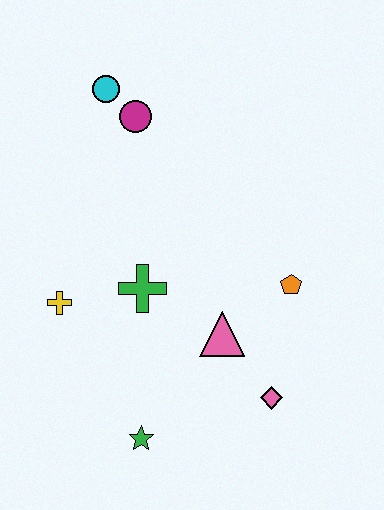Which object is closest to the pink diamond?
The pink triangle is closest to the pink diamond.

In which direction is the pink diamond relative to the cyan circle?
The pink diamond is below the cyan circle.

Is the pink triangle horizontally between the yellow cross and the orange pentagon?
Yes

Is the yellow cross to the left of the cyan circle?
Yes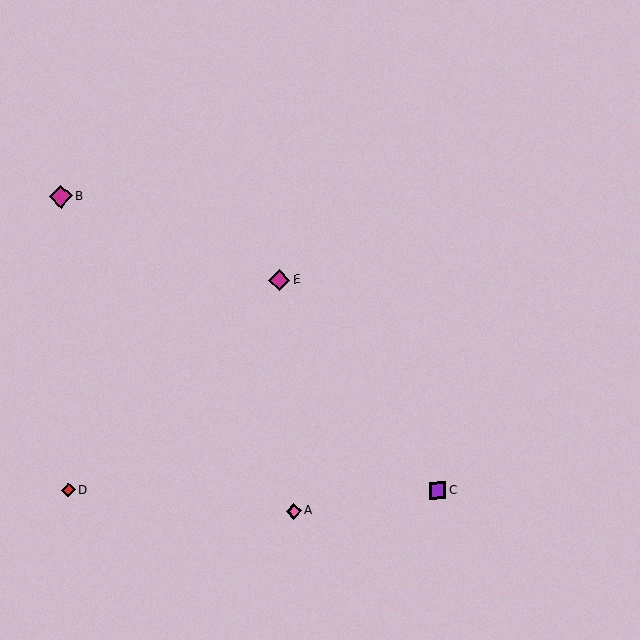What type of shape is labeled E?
Shape E is a magenta diamond.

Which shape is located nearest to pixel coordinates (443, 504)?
The purple square (labeled C) at (437, 490) is nearest to that location.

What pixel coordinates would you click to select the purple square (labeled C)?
Click at (437, 490) to select the purple square C.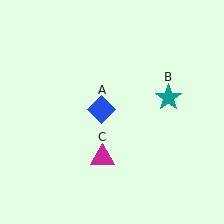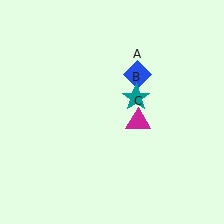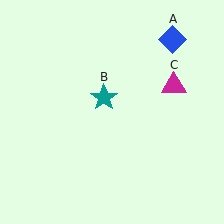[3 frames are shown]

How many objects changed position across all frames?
3 objects changed position: blue diamond (object A), teal star (object B), magenta triangle (object C).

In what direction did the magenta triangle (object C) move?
The magenta triangle (object C) moved up and to the right.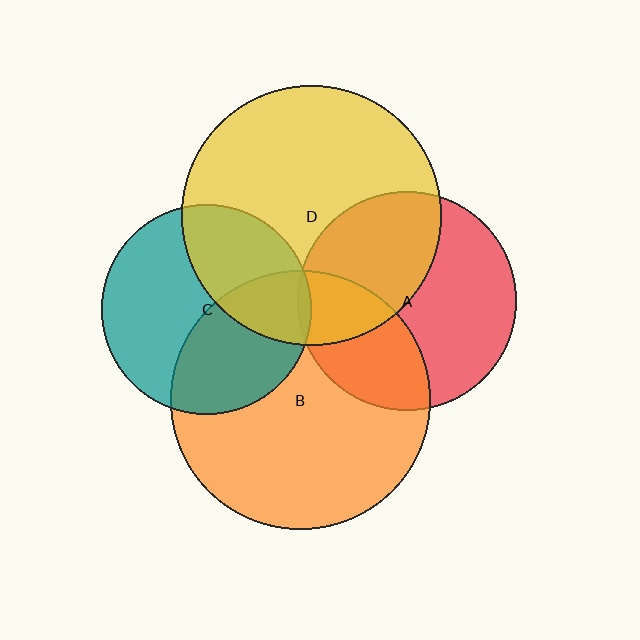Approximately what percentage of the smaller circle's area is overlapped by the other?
Approximately 35%.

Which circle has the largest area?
Circle D (yellow).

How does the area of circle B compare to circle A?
Approximately 1.4 times.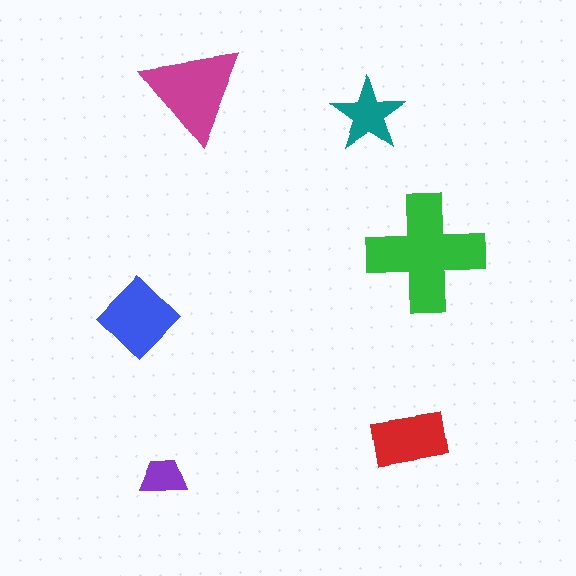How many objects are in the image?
There are 6 objects in the image.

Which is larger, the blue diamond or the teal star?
The blue diamond.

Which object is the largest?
The green cross.